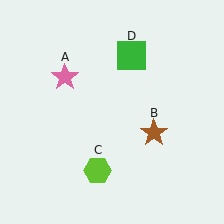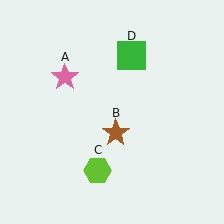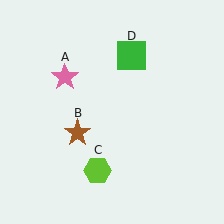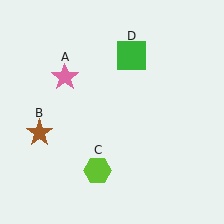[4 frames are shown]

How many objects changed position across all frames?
1 object changed position: brown star (object B).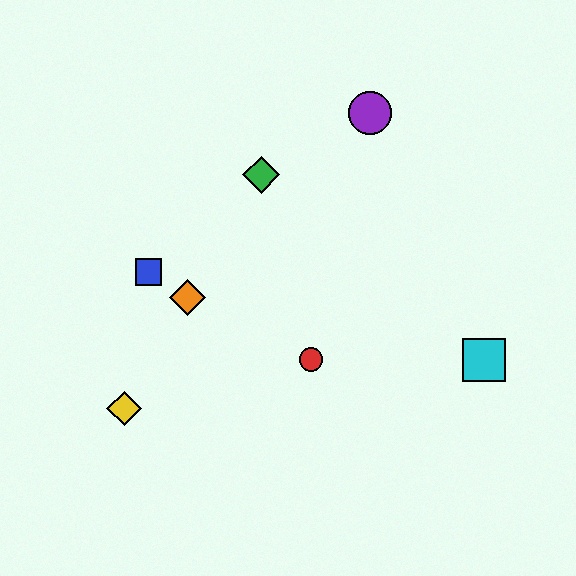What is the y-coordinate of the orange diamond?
The orange diamond is at y≈298.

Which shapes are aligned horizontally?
The red circle, the cyan square are aligned horizontally.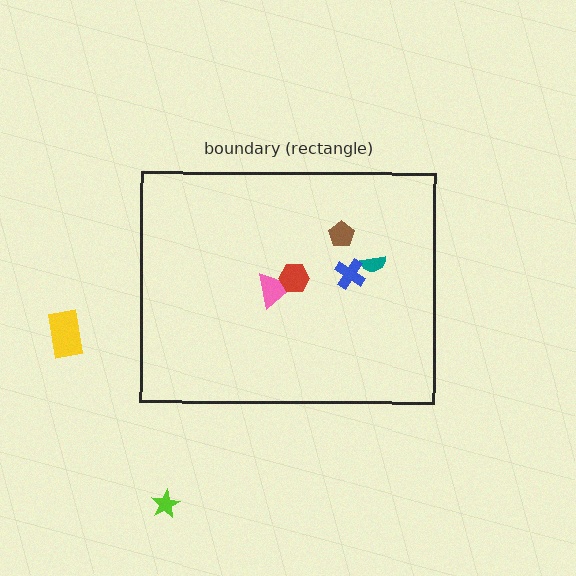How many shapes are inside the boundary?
5 inside, 2 outside.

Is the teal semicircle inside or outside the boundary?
Inside.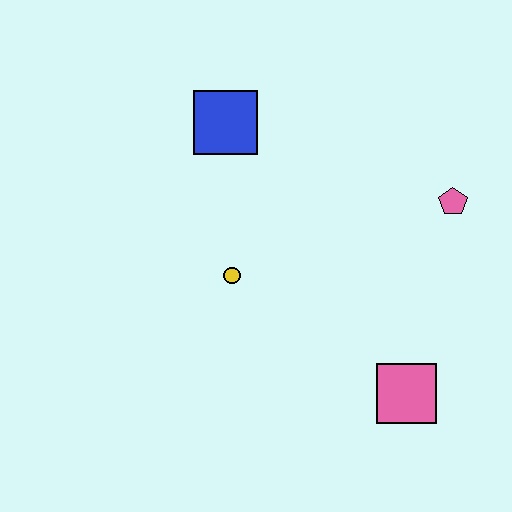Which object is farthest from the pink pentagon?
The blue square is farthest from the pink pentagon.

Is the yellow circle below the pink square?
No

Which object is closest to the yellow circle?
The blue square is closest to the yellow circle.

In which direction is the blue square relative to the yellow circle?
The blue square is above the yellow circle.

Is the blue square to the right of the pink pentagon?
No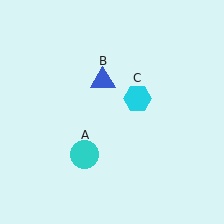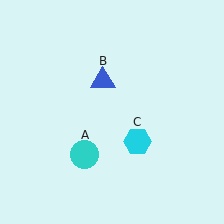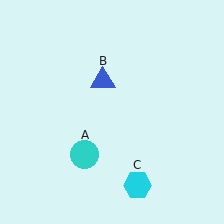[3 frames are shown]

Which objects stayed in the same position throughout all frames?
Cyan circle (object A) and blue triangle (object B) remained stationary.